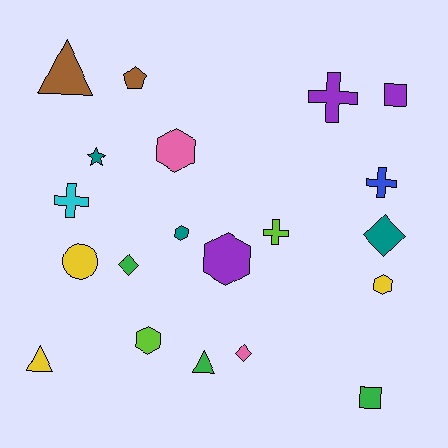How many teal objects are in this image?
There are 3 teal objects.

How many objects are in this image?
There are 20 objects.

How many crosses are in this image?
There are 4 crosses.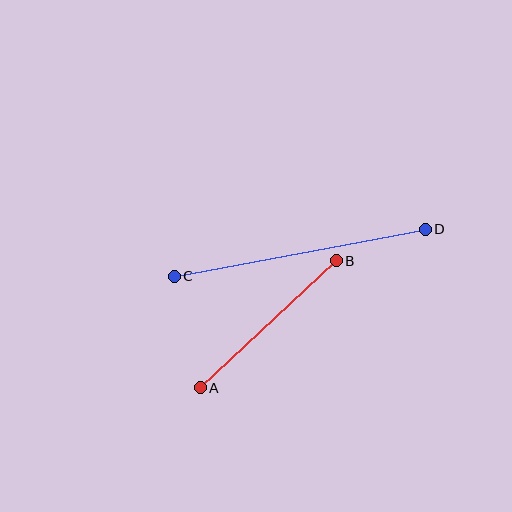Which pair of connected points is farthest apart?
Points C and D are farthest apart.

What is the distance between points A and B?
The distance is approximately 186 pixels.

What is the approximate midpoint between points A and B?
The midpoint is at approximately (268, 324) pixels.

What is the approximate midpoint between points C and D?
The midpoint is at approximately (300, 253) pixels.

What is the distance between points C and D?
The distance is approximately 255 pixels.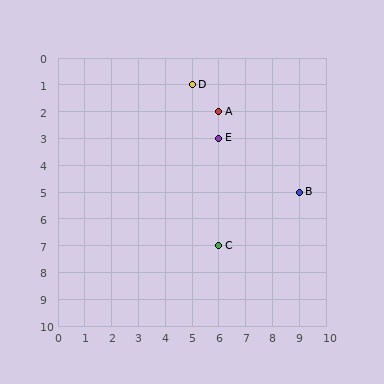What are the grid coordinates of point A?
Point A is at grid coordinates (6, 2).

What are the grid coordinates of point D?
Point D is at grid coordinates (5, 1).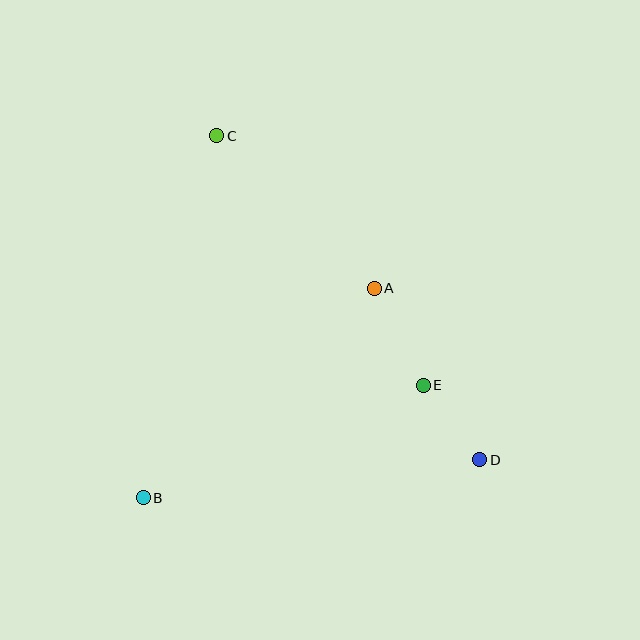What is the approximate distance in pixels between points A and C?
The distance between A and C is approximately 219 pixels.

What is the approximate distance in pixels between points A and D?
The distance between A and D is approximately 201 pixels.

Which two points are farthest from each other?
Points C and D are farthest from each other.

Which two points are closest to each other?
Points D and E are closest to each other.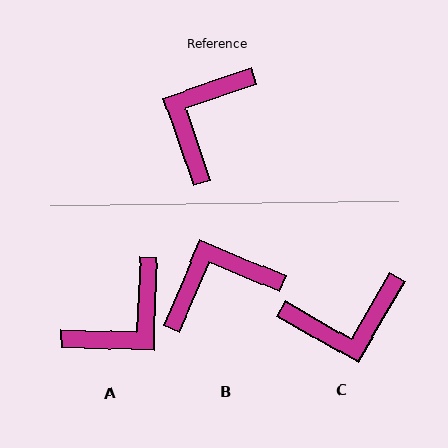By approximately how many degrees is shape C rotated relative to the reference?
Approximately 131 degrees counter-clockwise.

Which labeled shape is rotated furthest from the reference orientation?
A, about 159 degrees away.